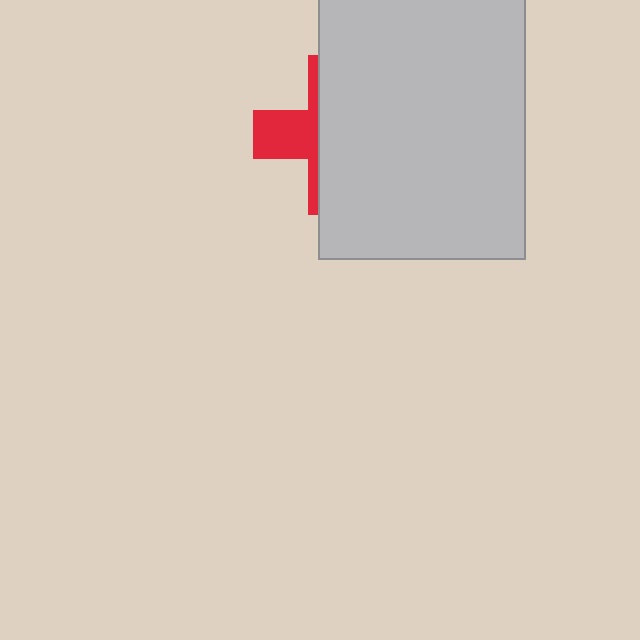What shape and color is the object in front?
The object in front is a light gray rectangle.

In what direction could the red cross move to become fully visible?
The red cross could move left. That would shift it out from behind the light gray rectangle entirely.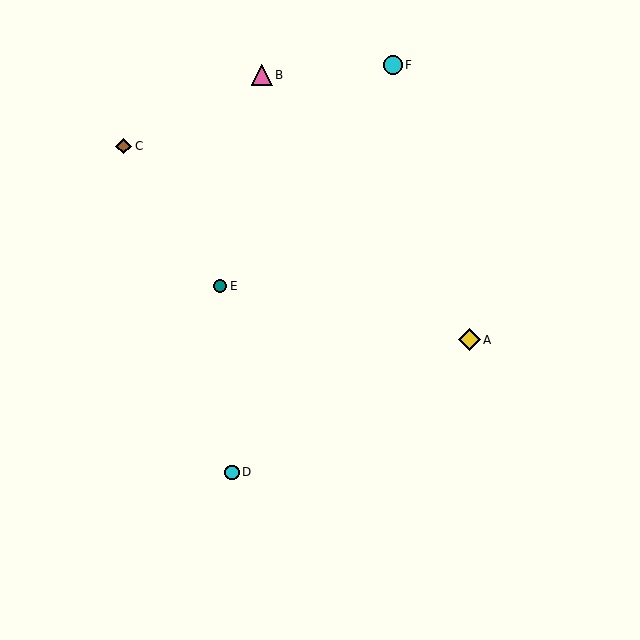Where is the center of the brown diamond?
The center of the brown diamond is at (124, 146).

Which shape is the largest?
The yellow diamond (labeled A) is the largest.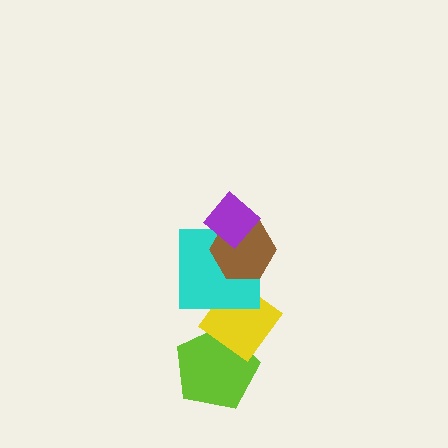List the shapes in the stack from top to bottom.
From top to bottom: the purple diamond, the brown hexagon, the cyan square, the yellow diamond, the lime pentagon.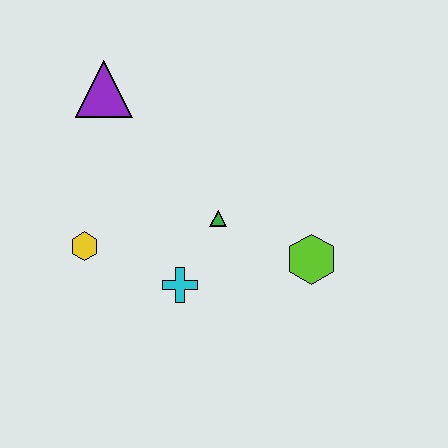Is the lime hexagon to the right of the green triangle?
Yes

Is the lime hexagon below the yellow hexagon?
Yes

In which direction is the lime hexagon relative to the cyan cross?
The lime hexagon is to the right of the cyan cross.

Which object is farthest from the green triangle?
The purple triangle is farthest from the green triangle.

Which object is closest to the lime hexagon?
The green triangle is closest to the lime hexagon.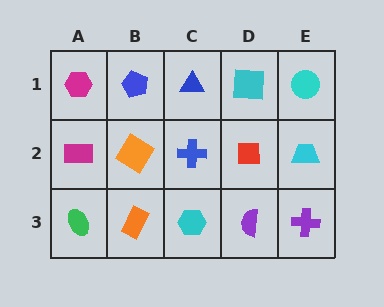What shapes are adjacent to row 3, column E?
A cyan trapezoid (row 2, column E), a purple semicircle (row 3, column D).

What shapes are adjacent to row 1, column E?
A cyan trapezoid (row 2, column E), a cyan square (row 1, column D).